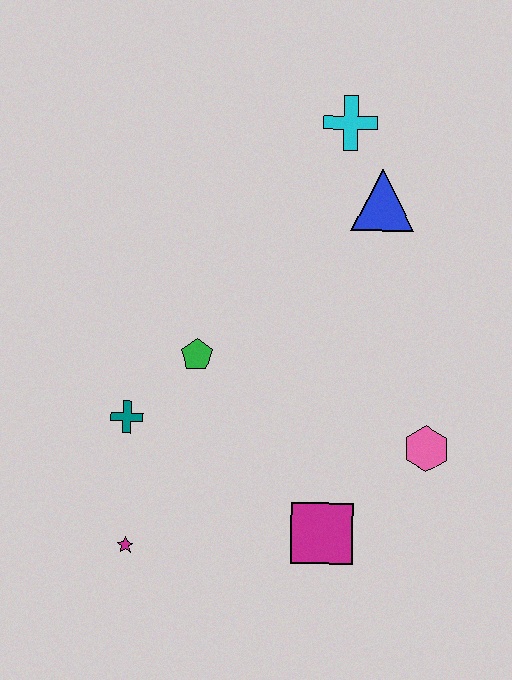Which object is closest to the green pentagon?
The teal cross is closest to the green pentagon.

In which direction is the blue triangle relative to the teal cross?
The blue triangle is to the right of the teal cross.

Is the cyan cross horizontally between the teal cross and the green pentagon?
No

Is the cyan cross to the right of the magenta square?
Yes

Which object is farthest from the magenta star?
The cyan cross is farthest from the magenta star.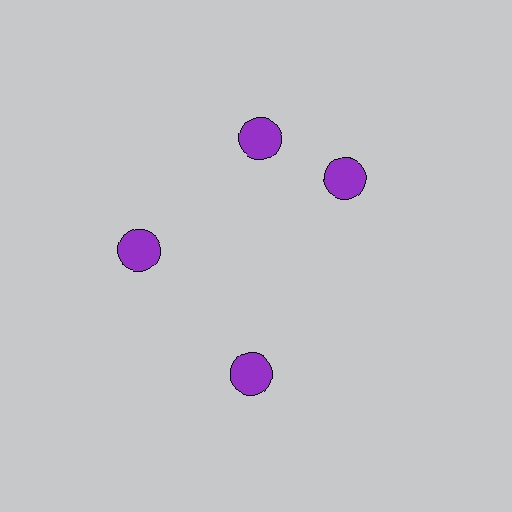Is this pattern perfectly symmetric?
No. The 4 purple circles are arranged in a ring, but one element near the 3 o'clock position is rotated out of alignment along the ring, breaking the 4-fold rotational symmetry.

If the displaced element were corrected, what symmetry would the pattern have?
It would have 4-fold rotational symmetry — the pattern would map onto itself every 90 degrees.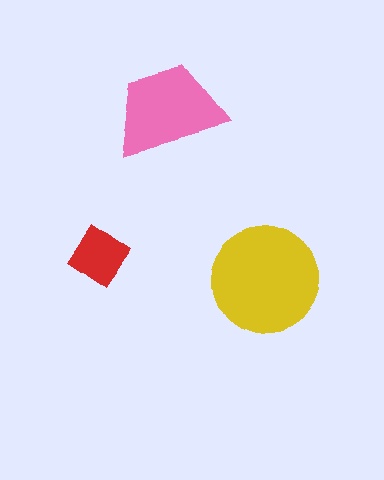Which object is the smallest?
The red diamond.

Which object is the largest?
The yellow circle.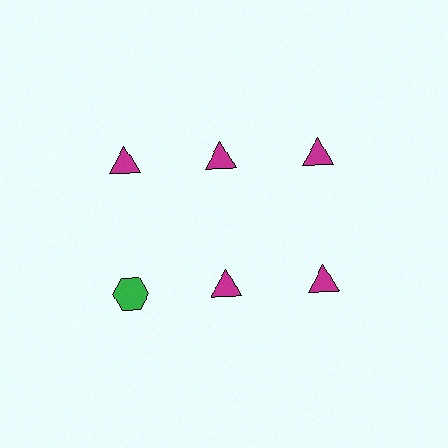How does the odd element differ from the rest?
It differs in both color (green instead of magenta) and shape (hexagon instead of triangle).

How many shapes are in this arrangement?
There are 6 shapes arranged in a grid pattern.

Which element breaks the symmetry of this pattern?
The green hexagon in the second row, leftmost column breaks the symmetry. All other shapes are magenta triangles.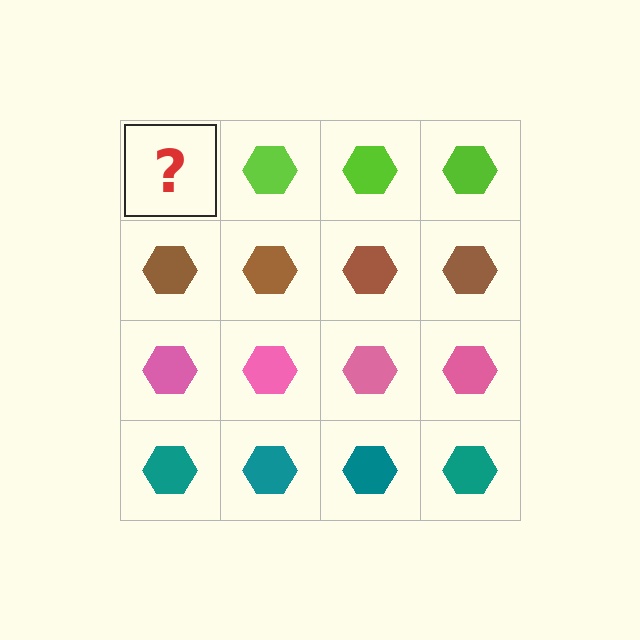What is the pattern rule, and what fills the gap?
The rule is that each row has a consistent color. The gap should be filled with a lime hexagon.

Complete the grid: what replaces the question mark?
The question mark should be replaced with a lime hexagon.